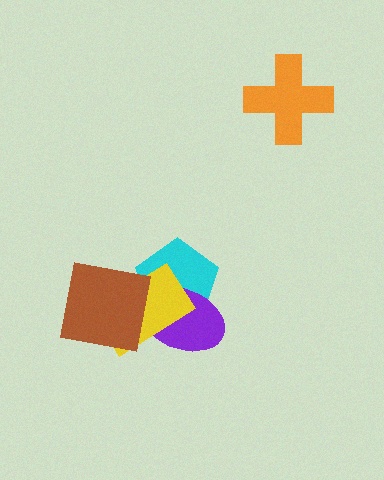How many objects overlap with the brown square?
1 object overlaps with the brown square.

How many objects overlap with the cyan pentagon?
2 objects overlap with the cyan pentagon.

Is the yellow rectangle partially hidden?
Yes, it is partially covered by another shape.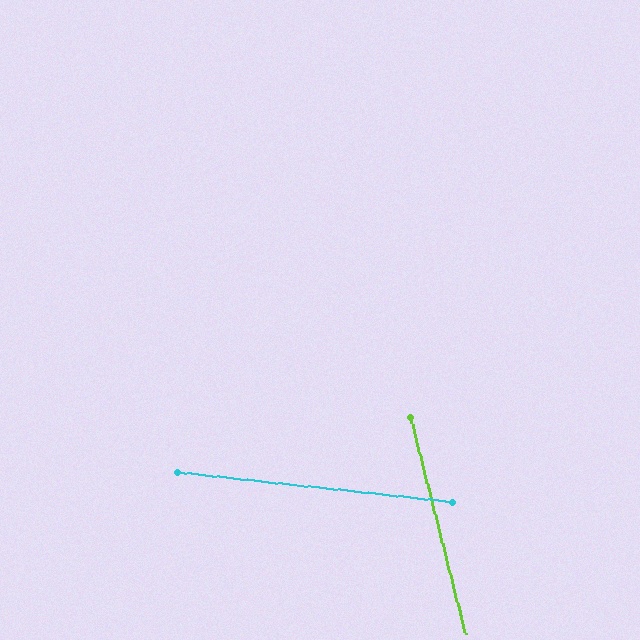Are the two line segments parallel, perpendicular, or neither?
Neither parallel nor perpendicular — they differ by about 69°.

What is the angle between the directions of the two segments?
Approximately 69 degrees.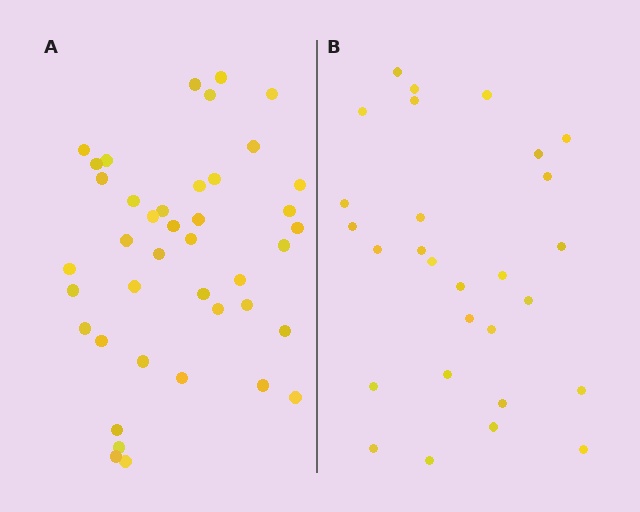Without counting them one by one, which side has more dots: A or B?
Region A (the left region) has more dots.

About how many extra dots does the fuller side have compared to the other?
Region A has approximately 15 more dots than region B.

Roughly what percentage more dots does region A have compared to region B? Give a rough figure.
About 45% more.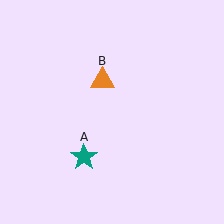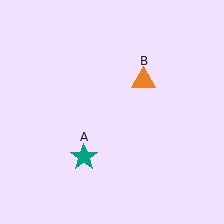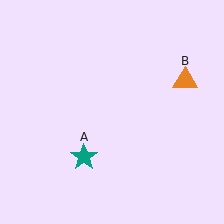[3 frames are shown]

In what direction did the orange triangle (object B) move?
The orange triangle (object B) moved right.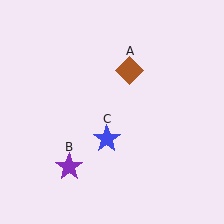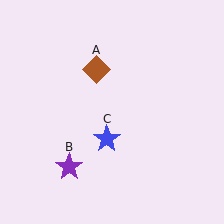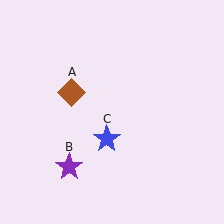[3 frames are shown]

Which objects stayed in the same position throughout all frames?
Purple star (object B) and blue star (object C) remained stationary.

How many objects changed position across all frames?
1 object changed position: brown diamond (object A).